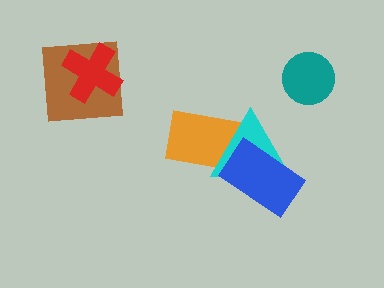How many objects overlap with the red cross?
1 object overlaps with the red cross.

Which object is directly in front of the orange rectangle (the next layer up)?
The cyan triangle is directly in front of the orange rectangle.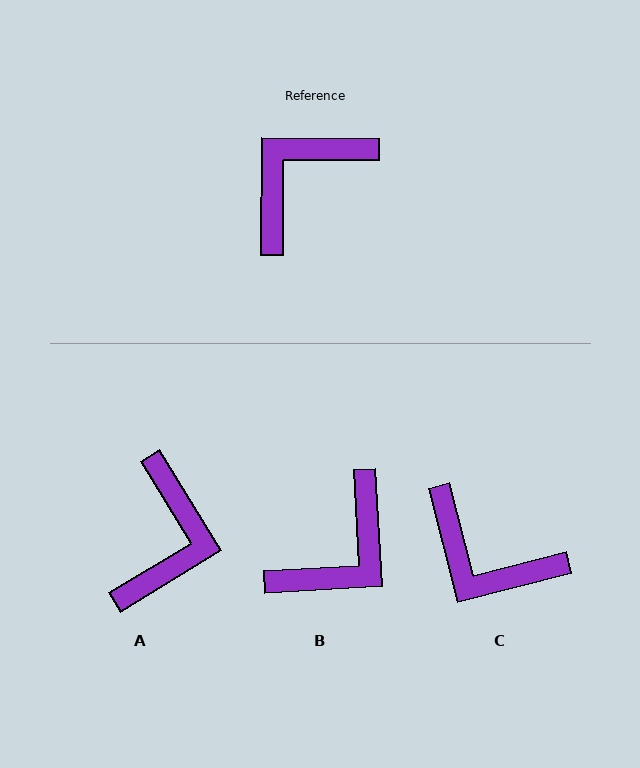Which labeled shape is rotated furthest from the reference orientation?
B, about 176 degrees away.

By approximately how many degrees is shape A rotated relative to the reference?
Approximately 148 degrees clockwise.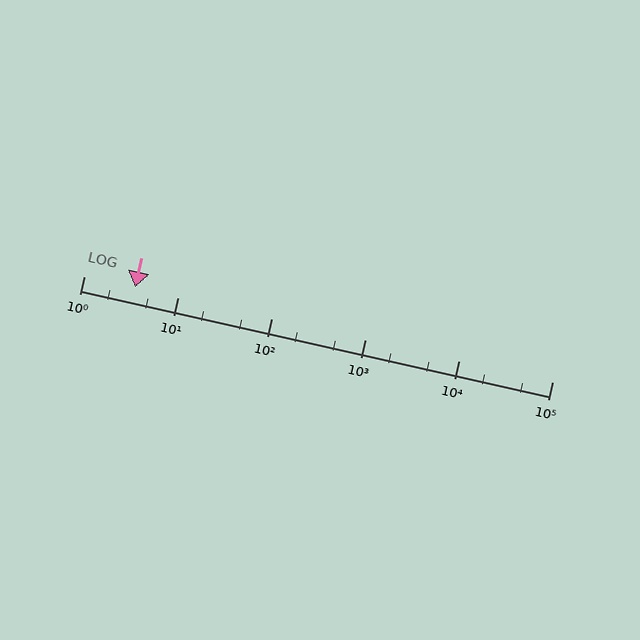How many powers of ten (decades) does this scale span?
The scale spans 5 decades, from 1 to 100000.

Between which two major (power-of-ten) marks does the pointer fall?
The pointer is between 1 and 10.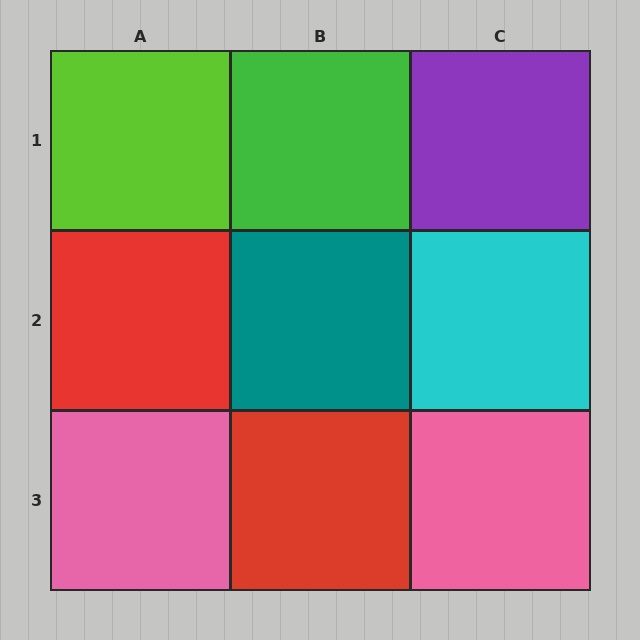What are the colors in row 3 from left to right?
Pink, red, pink.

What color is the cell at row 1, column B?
Green.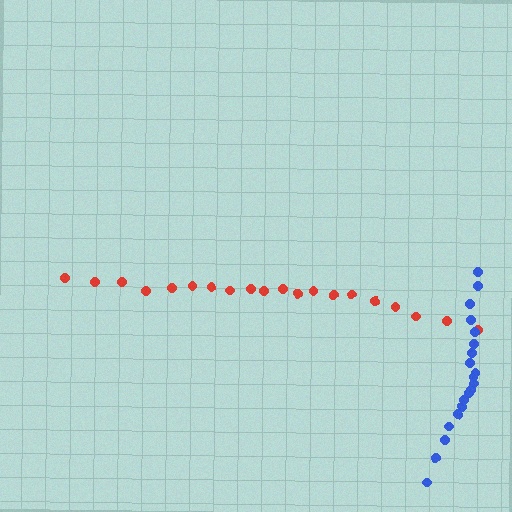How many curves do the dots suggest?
There are 2 distinct paths.